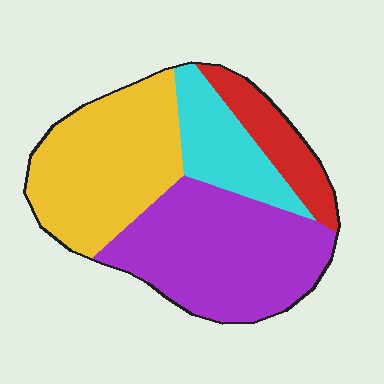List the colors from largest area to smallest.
From largest to smallest: purple, yellow, cyan, red.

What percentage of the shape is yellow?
Yellow covers around 35% of the shape.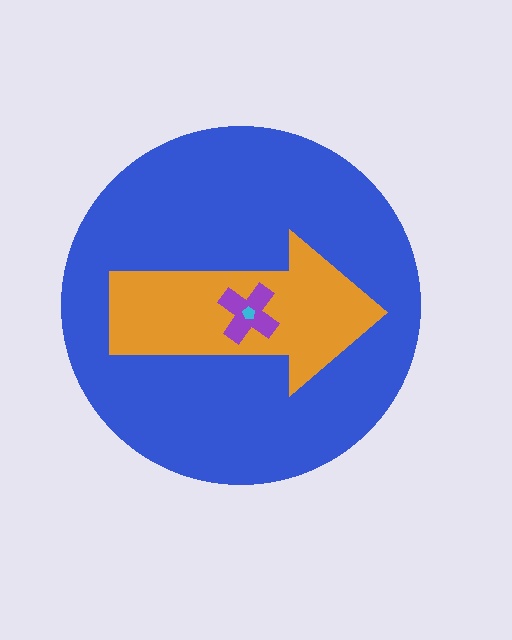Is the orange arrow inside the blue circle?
Yes.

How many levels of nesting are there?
4.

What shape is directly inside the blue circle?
The orange arrow.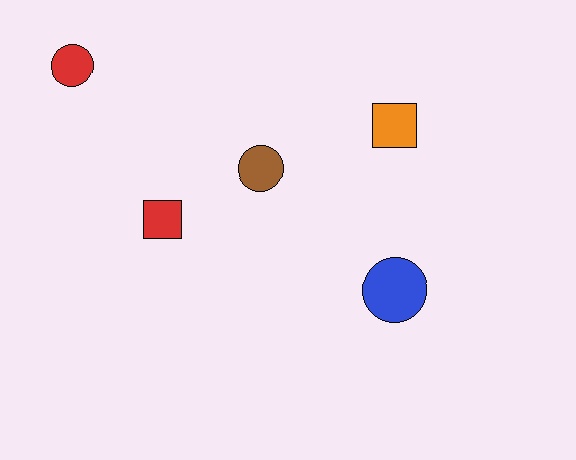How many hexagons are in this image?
There are no hexagons.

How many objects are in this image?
There are 5 objects.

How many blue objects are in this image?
There is 1 blue object.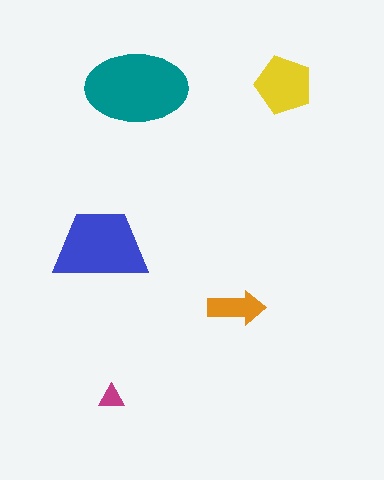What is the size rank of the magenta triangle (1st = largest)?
5th.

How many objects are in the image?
There are 5 objects in the image.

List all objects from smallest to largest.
The magenta triangle, the orange arrow, the yellow pentagon, the blue trapezoid, the teal ellipse.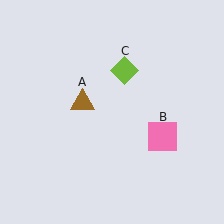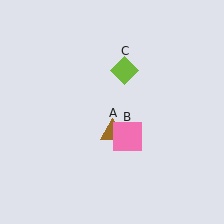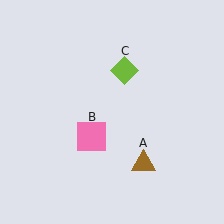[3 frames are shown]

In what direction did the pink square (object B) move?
The pink square (object B) moved left.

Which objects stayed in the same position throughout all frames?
Lime diamond (object C) remained stationary.